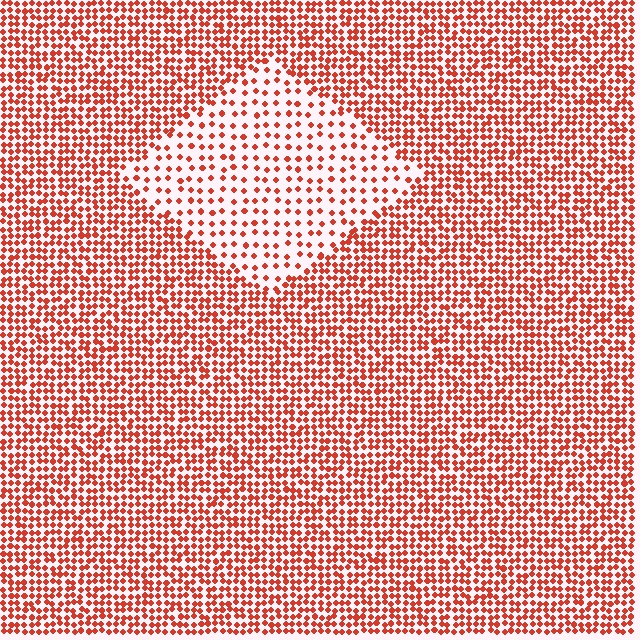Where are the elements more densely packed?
The elements are more densely packed outside the diamond boundary.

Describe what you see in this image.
The image contains small red elements arranged at two different densities. A diamond-shaped region is visible where the elements are less densely packed than the surrounding area.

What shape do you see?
I see a diamond.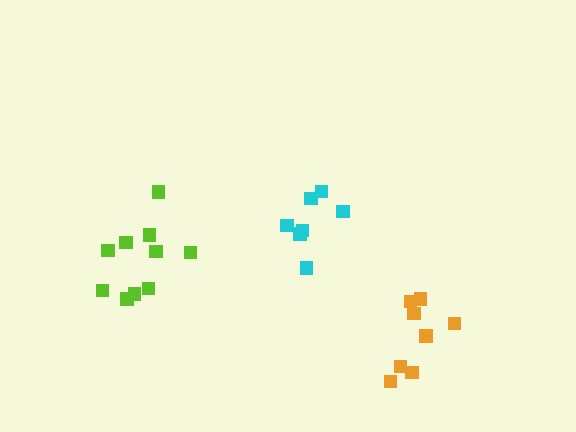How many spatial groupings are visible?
There are 3 spatial groupings.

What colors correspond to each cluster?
The clusters are colored: orange, cyan, lime.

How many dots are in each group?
Group 1: 8 dots, Group 2: 7 dots, Group 3: 10 dots (25 total).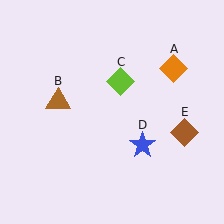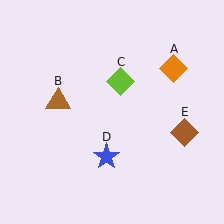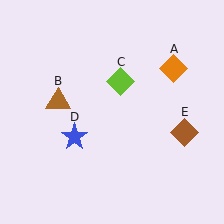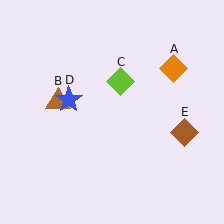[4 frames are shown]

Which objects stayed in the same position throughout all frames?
Orange diamond (object A) and brown triangle (object B) and lime diamond (object C) and brown diamond (object E) remained stationary.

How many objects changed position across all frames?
1 object changed position: blue star (object D).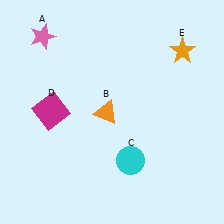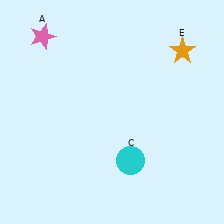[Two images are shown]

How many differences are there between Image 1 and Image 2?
There are 2 differences between the two images.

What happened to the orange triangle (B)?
The orange triangle (B) was removed in Image 2. It was in the bottom-left area of Image 1.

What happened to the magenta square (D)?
The magenta square (D) was removed in Image 2. It was in the top-left area of Image 1.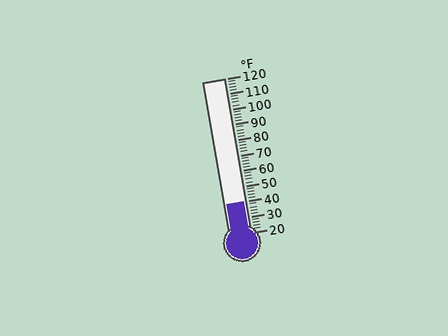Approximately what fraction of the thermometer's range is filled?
The thermometer is filled to approximately 20% of its range.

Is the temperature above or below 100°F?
The temperature is below 100°F.